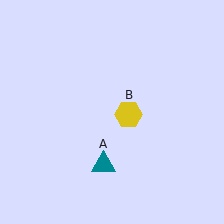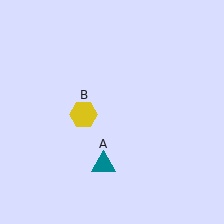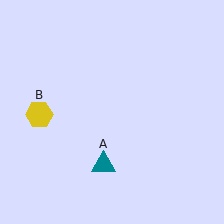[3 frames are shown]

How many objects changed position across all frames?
1 object changed position: yellow hexagon (object B).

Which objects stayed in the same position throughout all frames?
Teal triangle (object A) remained stationary.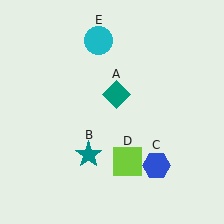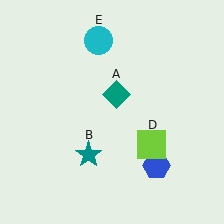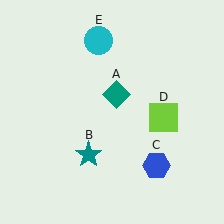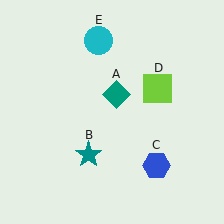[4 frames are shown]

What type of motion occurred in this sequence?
The lime square (object D) rotated counterclockwise around the center of the scene.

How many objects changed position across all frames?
1 object changed position: lime square (object D).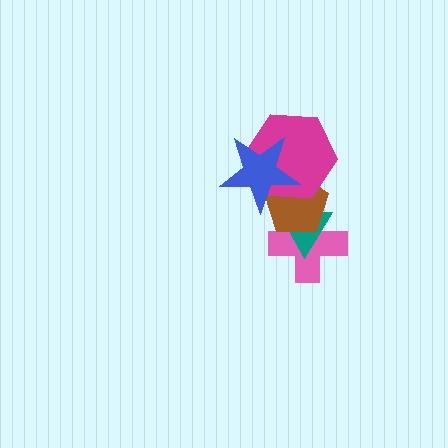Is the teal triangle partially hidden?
Yes, it is partially covered by another shape.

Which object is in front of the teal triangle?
The brown pentagon is in front of the teal triangle.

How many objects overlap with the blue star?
2 objects overlap with the blue star.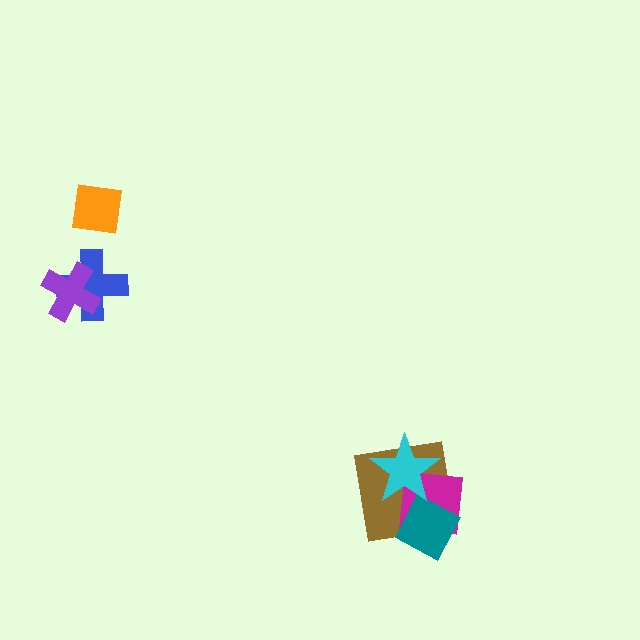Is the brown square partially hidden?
Yes, it is partially covered by another shape.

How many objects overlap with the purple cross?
1 object overlaps with the purple cross.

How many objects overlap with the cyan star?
3 objects overlap with the cyan star.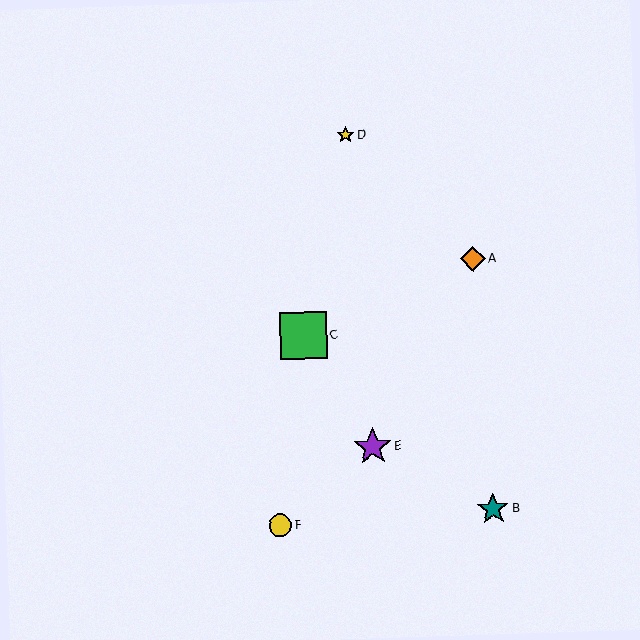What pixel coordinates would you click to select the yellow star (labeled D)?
Click at (346, 135) to select the yellow star D.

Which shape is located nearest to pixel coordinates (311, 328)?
The green square (labeled C) at (304, 336) is nearest to that location.